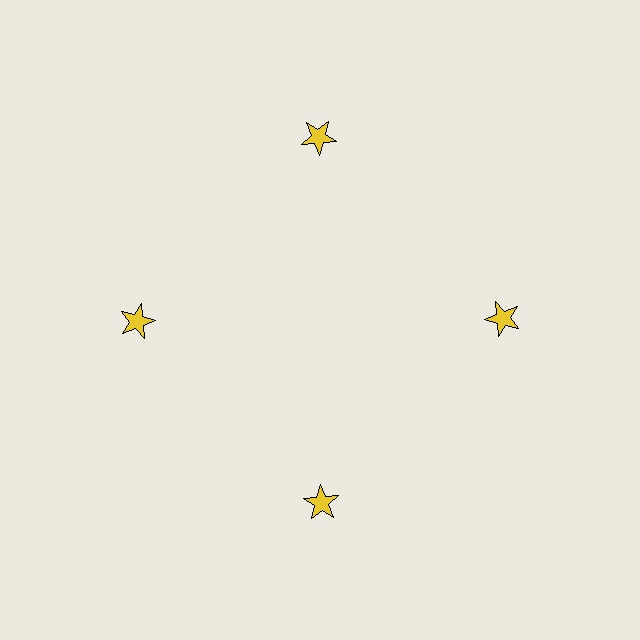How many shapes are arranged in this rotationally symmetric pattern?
There are 4 shapes, arranged in 4 groups of 1.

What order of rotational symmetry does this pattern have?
This pattern has 4-fold rotational symmetry.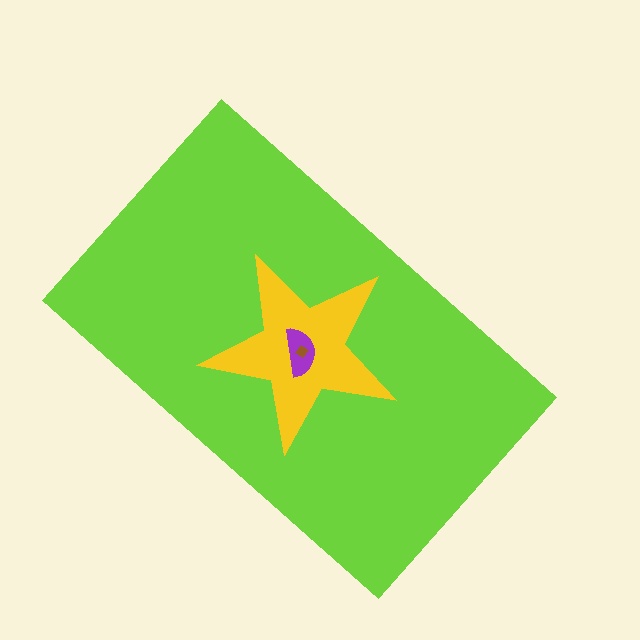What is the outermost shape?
The lime rectangle.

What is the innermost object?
The brown diamond.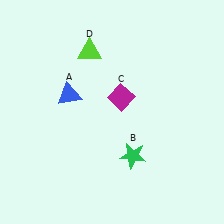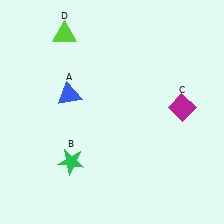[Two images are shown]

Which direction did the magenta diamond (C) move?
The magenta diamond (C) moved right.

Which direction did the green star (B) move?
The green star (B) moved left.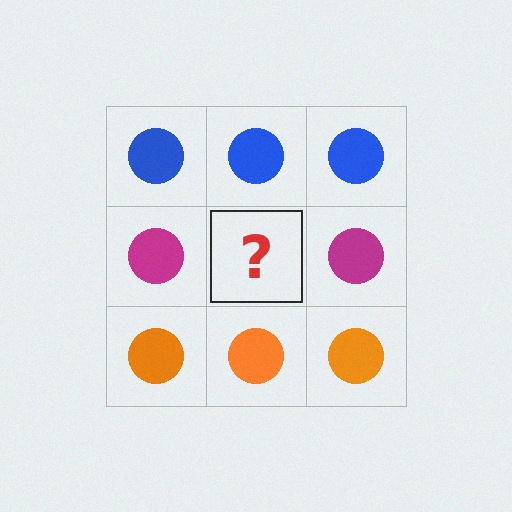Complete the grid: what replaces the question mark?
The question mark should be replaced with a magenta circle.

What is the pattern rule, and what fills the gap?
The rule is that each row has a consistent color. The gap should be filled with a magenta circle.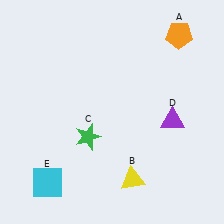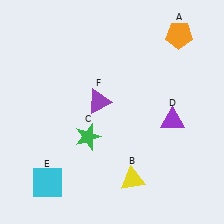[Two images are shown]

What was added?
A purple triangle (F) was added in Image 2.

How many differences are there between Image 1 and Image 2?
There is 1 difference between the two images.